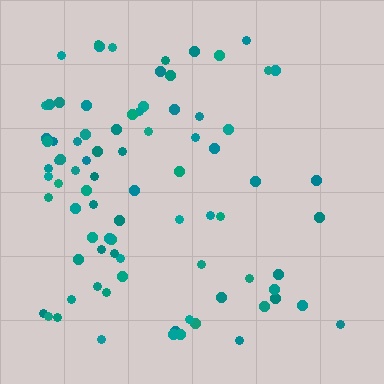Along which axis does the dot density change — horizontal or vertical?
Horizontal.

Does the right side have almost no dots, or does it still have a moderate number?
Still a moderate number, just noticeably fewer than the left.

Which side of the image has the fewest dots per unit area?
The right.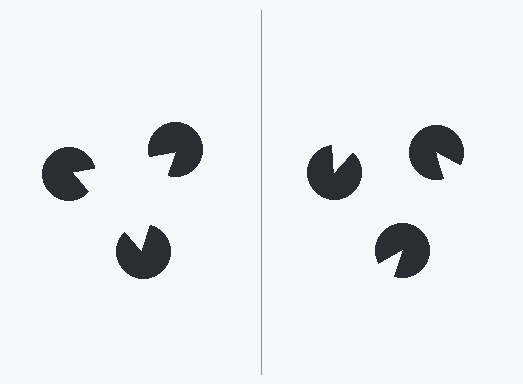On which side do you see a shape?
An illusory triangle appears on the left side. On the right side the wedge cuts are rotated, so no coherent shape forms.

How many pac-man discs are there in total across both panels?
6 — 3 on each side.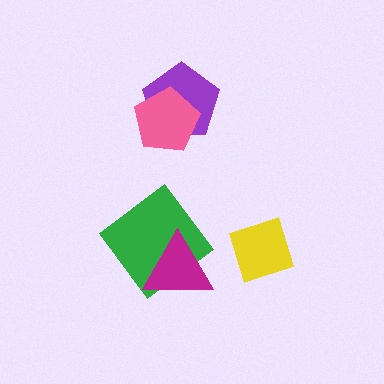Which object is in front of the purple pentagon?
The pink pentagon is in front of the purple pentagon.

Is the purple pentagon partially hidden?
Yes, it is partially covered by another shape.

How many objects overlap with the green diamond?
1 object overlaps with the green diamond.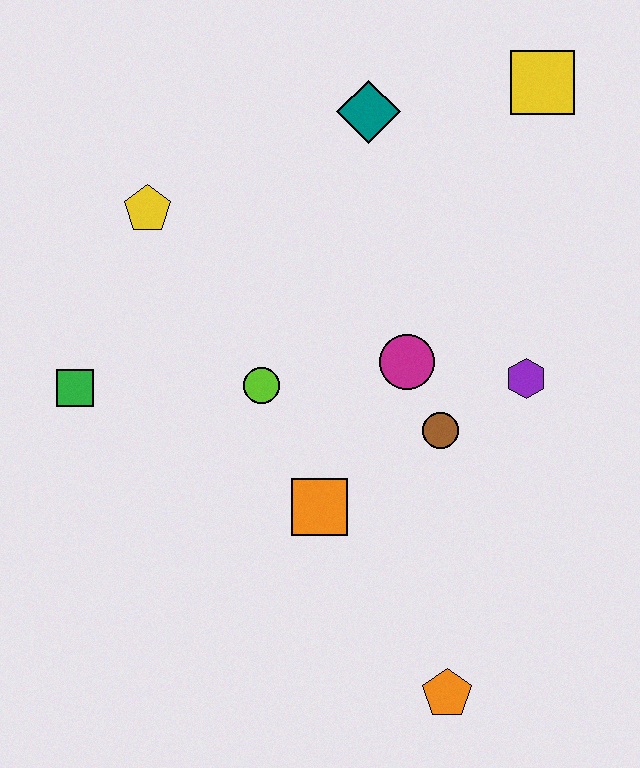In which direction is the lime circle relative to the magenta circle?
The lime circle is to the left of the magenta circle.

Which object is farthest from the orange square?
The yellow square is farthest from the orange square.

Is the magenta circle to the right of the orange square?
Yes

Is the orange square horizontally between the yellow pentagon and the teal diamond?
Yes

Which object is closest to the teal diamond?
The yellow square is closest to the teal diamond.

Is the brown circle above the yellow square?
No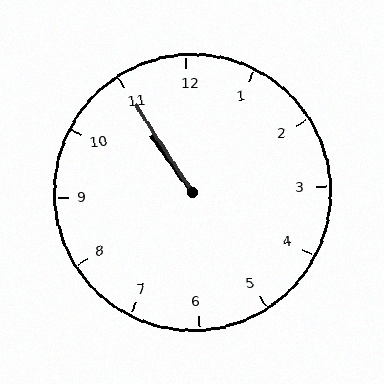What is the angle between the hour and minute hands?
Approximately 2 degrees.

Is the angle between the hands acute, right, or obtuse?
It is acute.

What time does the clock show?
10:55.